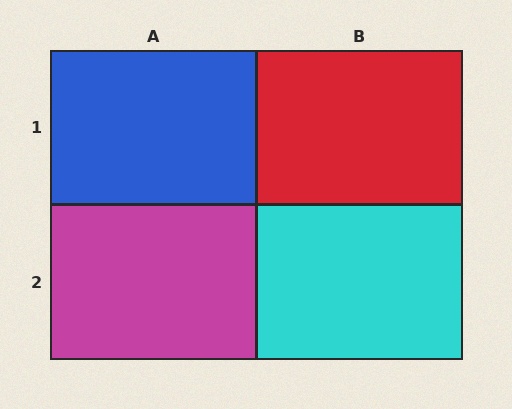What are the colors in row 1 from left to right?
Blue, red.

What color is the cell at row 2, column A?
Magenta.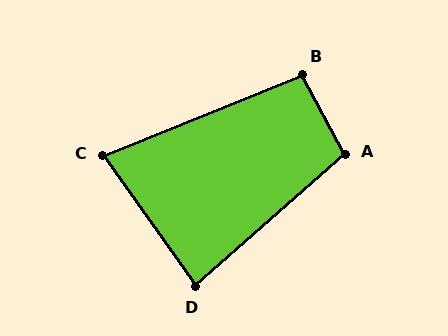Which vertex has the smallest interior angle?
C, at approximately 77 degrees.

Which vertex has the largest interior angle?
A, at approximately 103 degrees.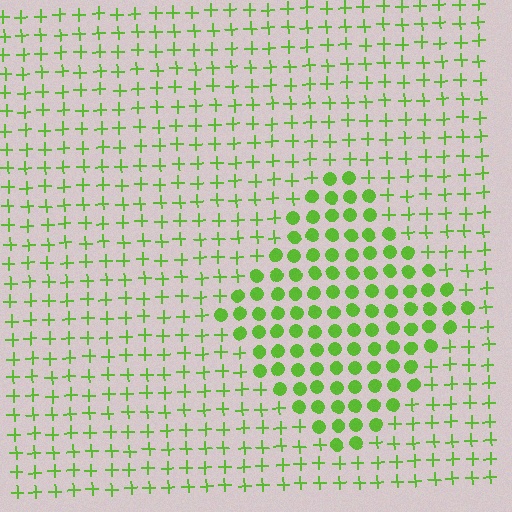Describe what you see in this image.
The image is filled with small lime elements arranged in a uniform grid. A diamond-shaped region contains circles, while the surrounding area contains plus signs. The boundary is defined purely by the change in element shape.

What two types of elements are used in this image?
The image uses circles inside the diamond region and plus signs outside it.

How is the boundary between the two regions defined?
The boundary is defined by a change in element shape: circles inside vs. plus signs outside. All elements share the same color and spacing.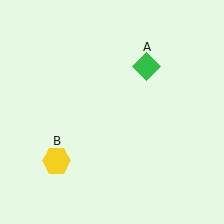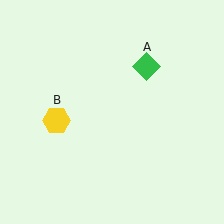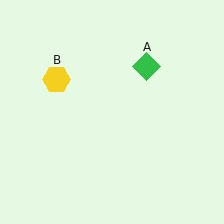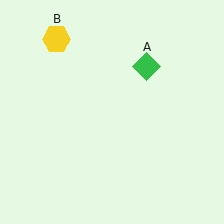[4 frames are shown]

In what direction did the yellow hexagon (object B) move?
The yellow hexagon (object B) moved up.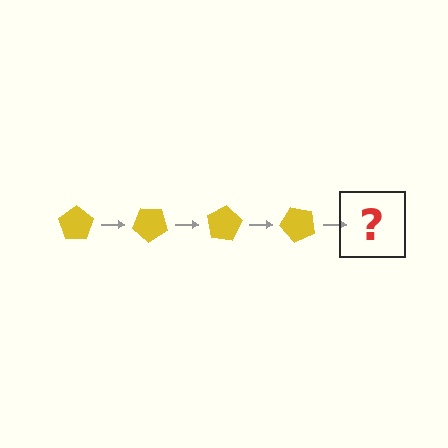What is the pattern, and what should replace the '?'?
The pattern is that the pentagon rotates 40 degrees each step. The '?' should be a yellow pentagon rotated 160 degrees.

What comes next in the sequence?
The next element should be a yellow pentagon rotated 160 degrees.